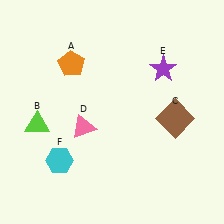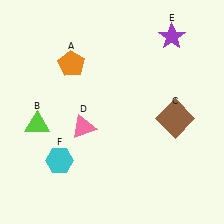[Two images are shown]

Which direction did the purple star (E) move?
The purple star (E) moved up.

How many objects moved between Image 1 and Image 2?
1 object moved between the two images.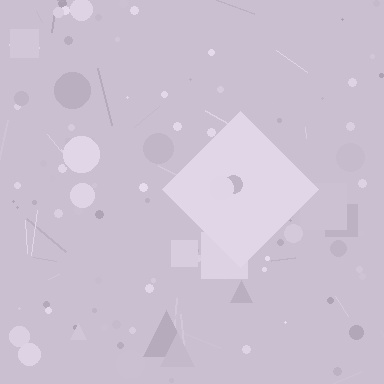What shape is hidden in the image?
A diamond is hidden in the image.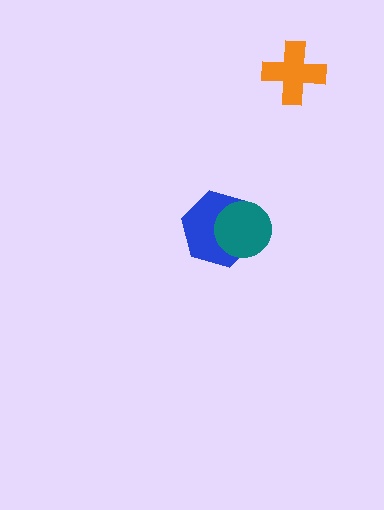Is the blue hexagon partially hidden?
Yes, it is partially covered by another shape.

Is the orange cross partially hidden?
No, no other shape covers it.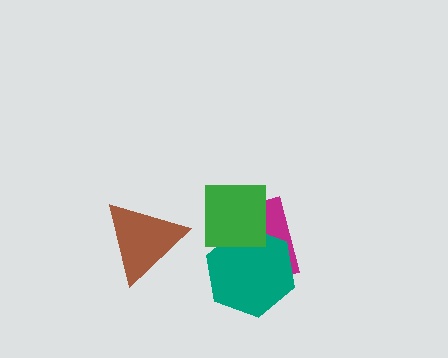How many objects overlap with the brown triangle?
0 objects overlap with the brown triangle.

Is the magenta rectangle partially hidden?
Yes, it is partially covered by another shape.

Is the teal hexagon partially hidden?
Yes, it is partially covered by another shape.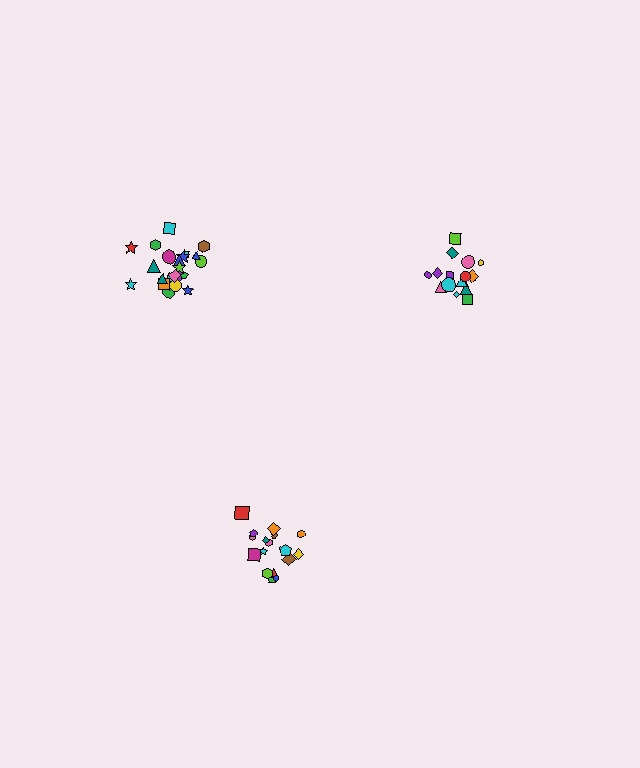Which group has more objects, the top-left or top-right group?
The top-left group.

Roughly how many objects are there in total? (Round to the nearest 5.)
Roughly 55 objects in total.